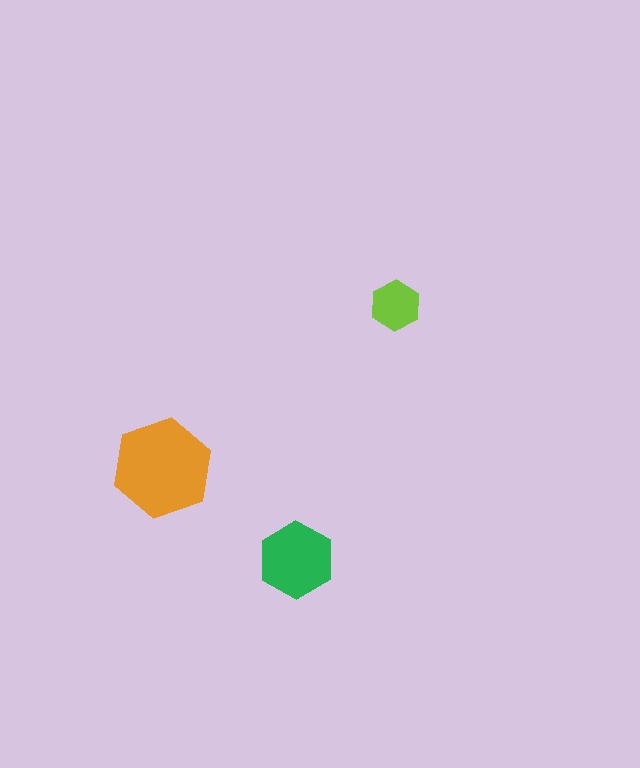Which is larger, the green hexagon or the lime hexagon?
The green one.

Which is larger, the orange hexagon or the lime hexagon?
The orange one.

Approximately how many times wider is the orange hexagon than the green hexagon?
About 1.5 times wider.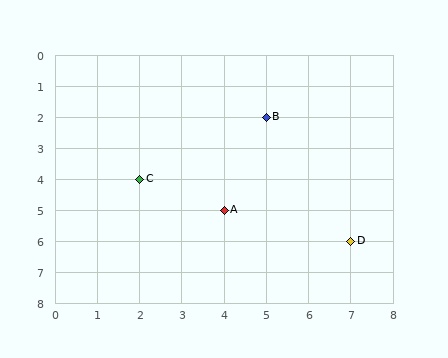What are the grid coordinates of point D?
Point D is at grid coordinates (7, 6).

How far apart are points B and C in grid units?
Points B and C are 3 columns and 2 rows apart (about 3.6 grid units diagonally).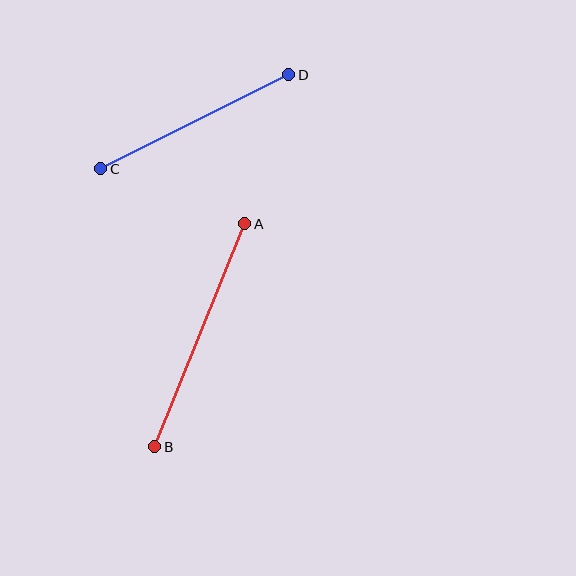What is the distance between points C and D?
The distance is approximately 210 pixels.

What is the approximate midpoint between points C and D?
The midpoint is at approximately (195, 122) pixels.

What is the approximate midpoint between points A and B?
The midpoint is at approximately (200, 335) pixels.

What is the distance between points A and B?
The distance is approximately 241 pixels.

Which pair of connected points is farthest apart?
Points A and B are farthest apart.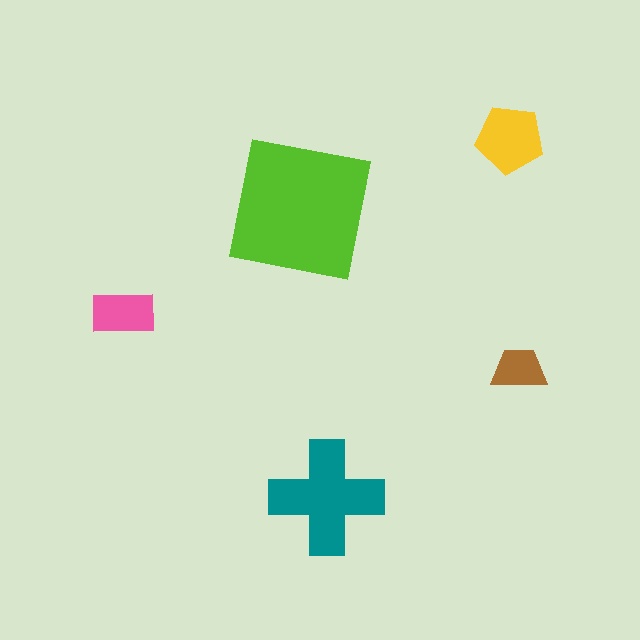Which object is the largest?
The lime square.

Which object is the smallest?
The brown trapezoid.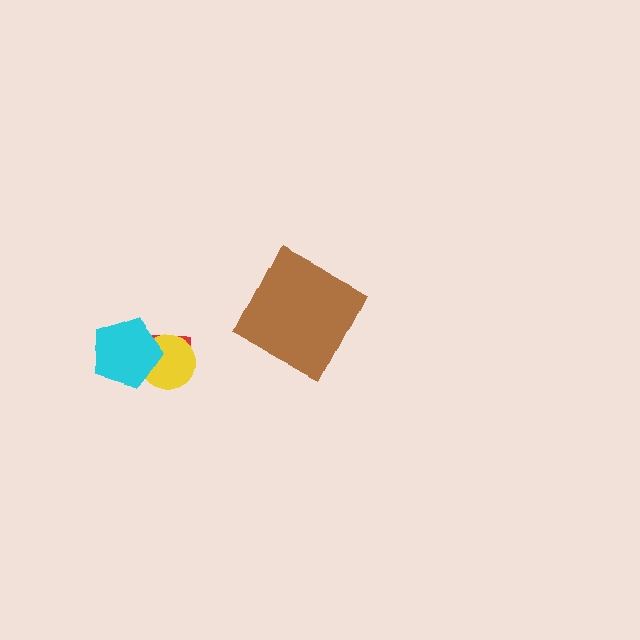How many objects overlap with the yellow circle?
2 objects overlap with the yellow circle.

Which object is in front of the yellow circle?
The cyan pentagon is in front of the yellow circle.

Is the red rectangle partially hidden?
Yes, it is partially covered by another shape.